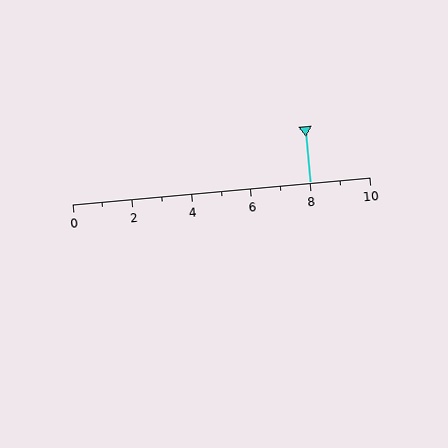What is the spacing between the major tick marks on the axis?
The major ticks are spaced 2 apart.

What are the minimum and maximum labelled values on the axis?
The axis runs from 0 to 10.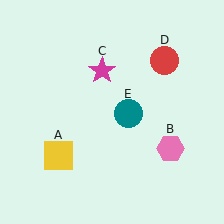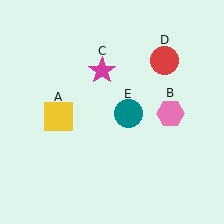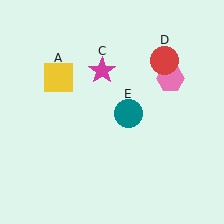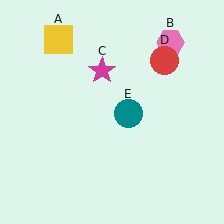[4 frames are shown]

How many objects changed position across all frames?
2 objects changed position: yellow square (object A), pink hexagon (object B).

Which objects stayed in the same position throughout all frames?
Magenta star (object C) and red circle (object D) and teal circle (object E) remained stationary.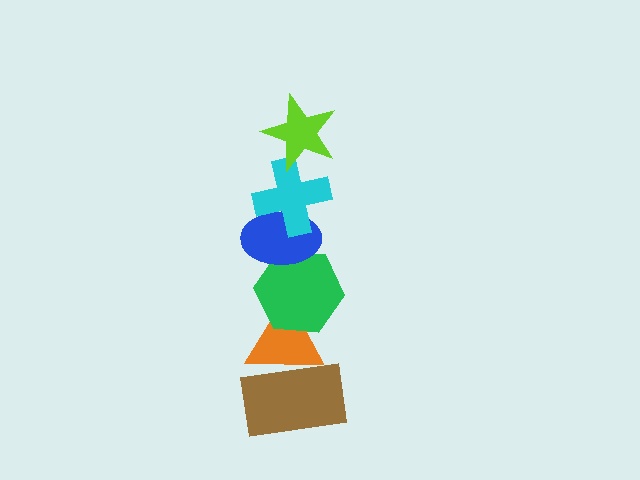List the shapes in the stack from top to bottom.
From top to bottom: the lime star, the cyan cross, the blue ellipse, the green hexagon, the orange triangle, the brown rectangle.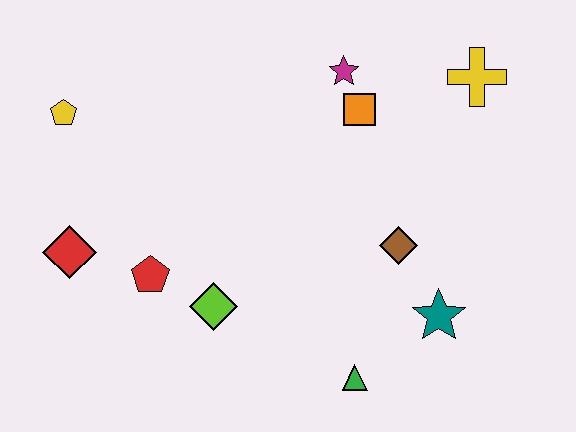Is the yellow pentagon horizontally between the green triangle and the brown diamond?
No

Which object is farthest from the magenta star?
The red diamond is farthest from the magenta star.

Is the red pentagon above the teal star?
Yes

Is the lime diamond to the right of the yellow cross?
No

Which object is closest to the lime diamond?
The red pentagon is closest to the lime diamond.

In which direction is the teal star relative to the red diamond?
The teal star is to the right of the red diamond.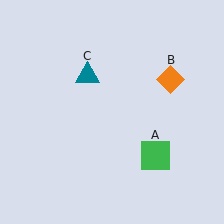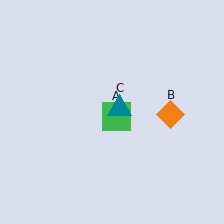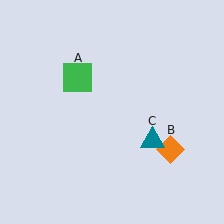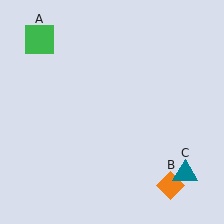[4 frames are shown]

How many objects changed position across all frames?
3 objects changed position: green square (object A), orange diamond (object B), teal triangle (object C).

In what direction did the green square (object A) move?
The green square (object A) moved up and to the left.